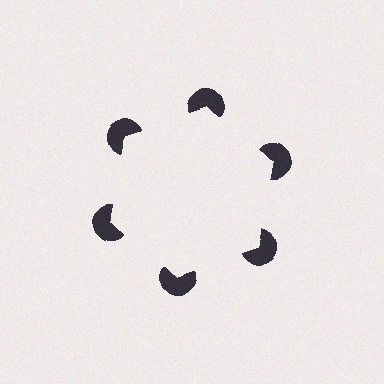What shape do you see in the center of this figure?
An illusory hexagon — its edges are inferred from the aligned wedge cuts in the pac-man discs, not physically drawn.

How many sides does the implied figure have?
6 sides.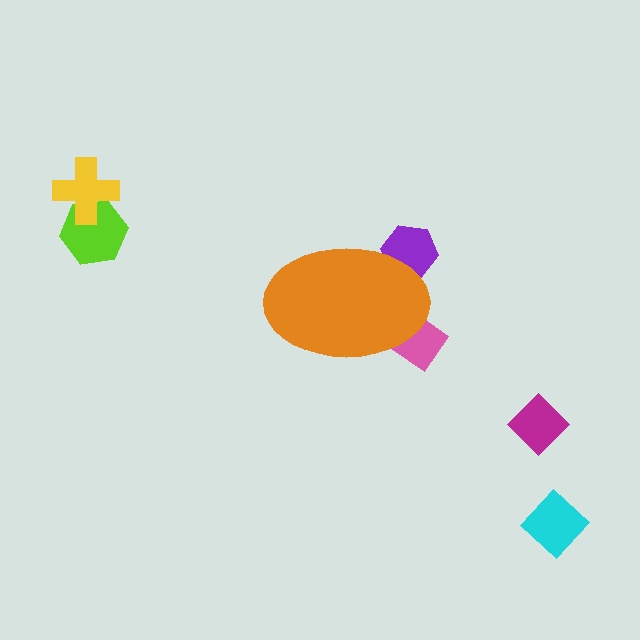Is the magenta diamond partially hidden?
No, the magenta diamond is fully visible.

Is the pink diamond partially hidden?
Yes, the pink diamond is partially hidden behind the orange ellipse.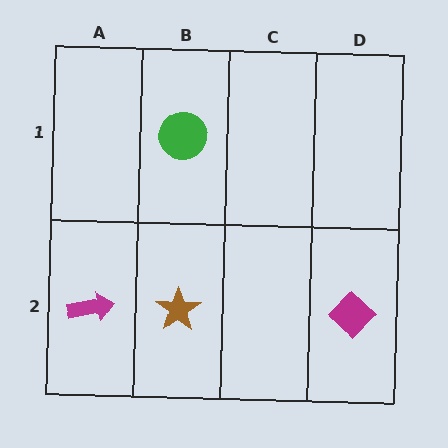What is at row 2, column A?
A magenta arrow.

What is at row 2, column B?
A brown star.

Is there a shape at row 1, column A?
No, that cell is empty.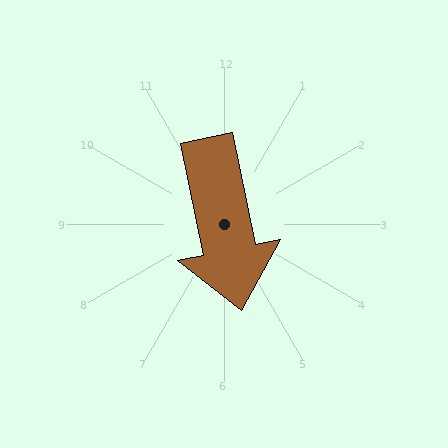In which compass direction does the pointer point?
South.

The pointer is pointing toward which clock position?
Roughly 6 o'clock.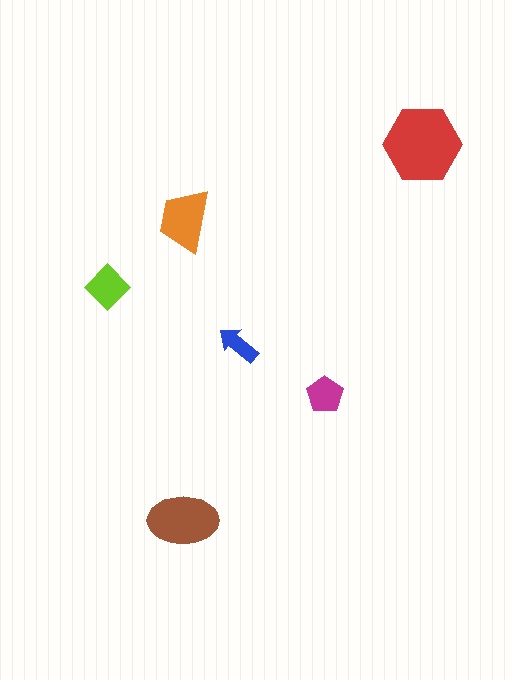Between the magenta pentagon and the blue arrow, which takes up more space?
The magenta pentagon.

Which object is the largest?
The red hexagon.